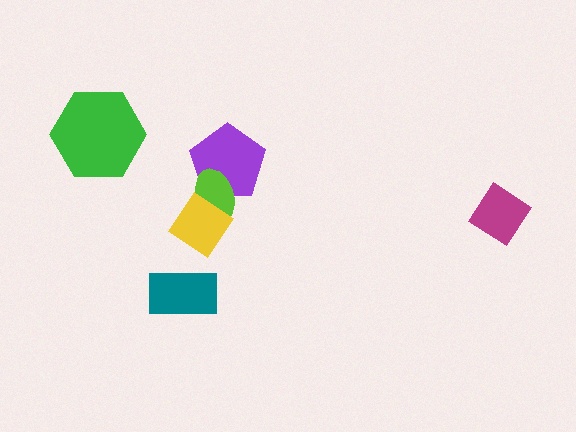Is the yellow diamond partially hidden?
No, no other shape covers it.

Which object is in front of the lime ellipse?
The yellow diamond is in front of the lime ellipse.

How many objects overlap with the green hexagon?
0 objects overlap with the green hexagon.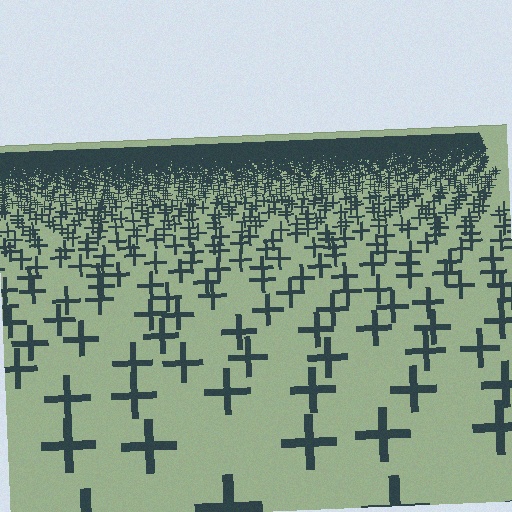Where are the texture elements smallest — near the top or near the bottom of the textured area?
Near the top.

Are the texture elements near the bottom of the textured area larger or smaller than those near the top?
Larger. Near the bottom, elements are closer to the viewer and appear at a bigger on-screen size.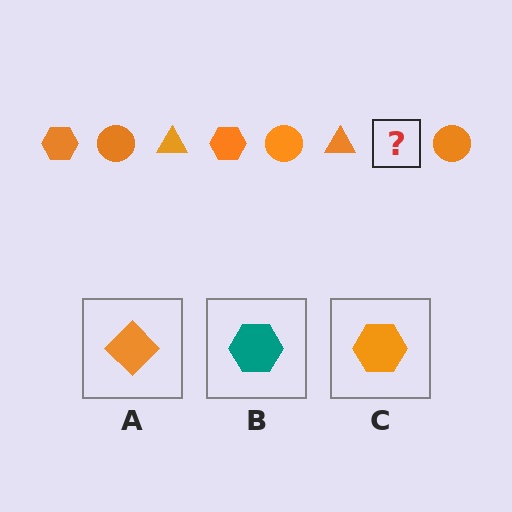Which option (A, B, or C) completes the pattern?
C.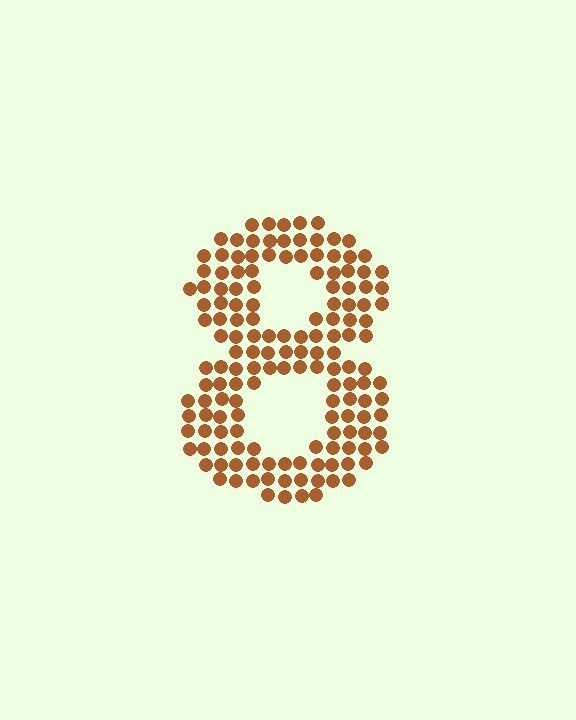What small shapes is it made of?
It is made of small circles.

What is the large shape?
The large shape is the digit 8.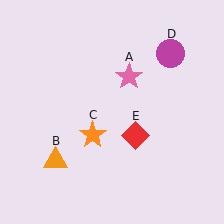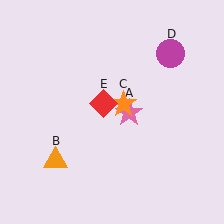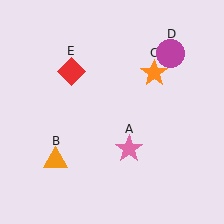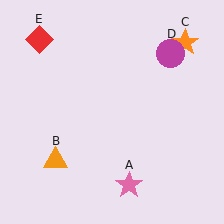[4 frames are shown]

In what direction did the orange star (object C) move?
The orange star (object C) moved up and to the right.